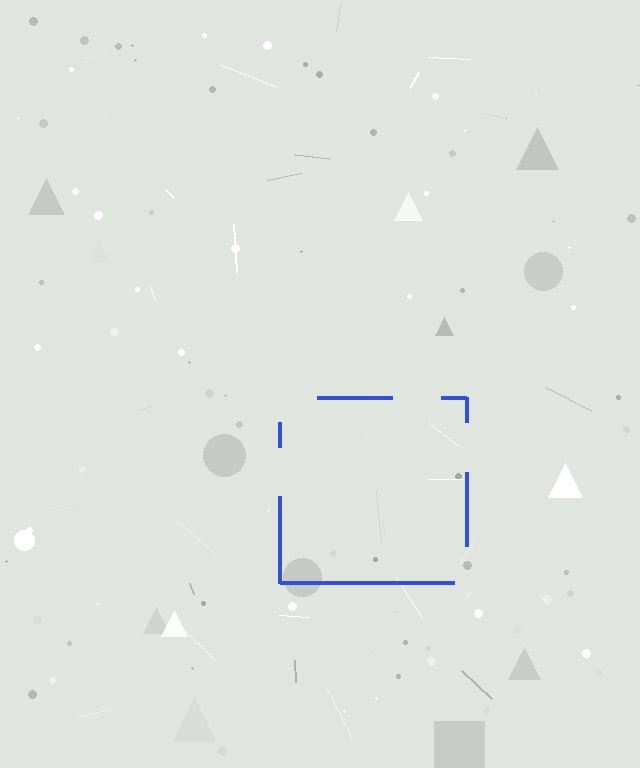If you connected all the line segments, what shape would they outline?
They would outline a square.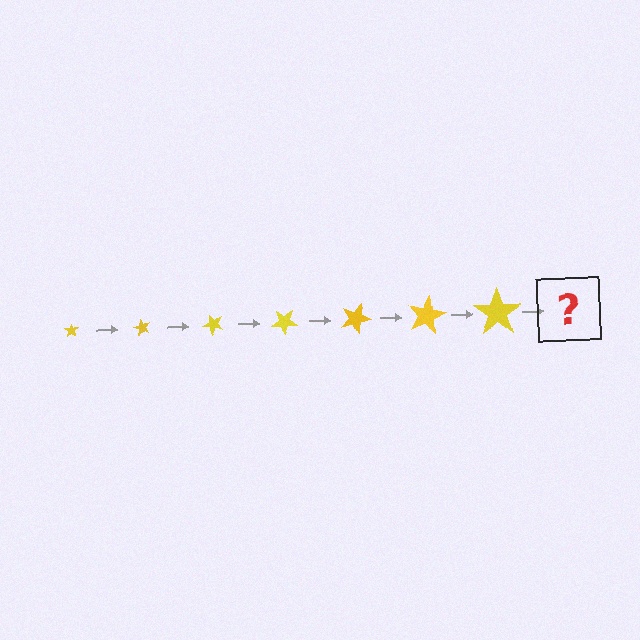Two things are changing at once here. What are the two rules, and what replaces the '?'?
The two rules are that the star grows larger each step and it rotates 60 degrees each step. The '?' should be a star, larger than the previous one and rotated 420 degrees from the start.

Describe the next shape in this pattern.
It should be a star, larger than the previous one and rotated 420 degrees from the start.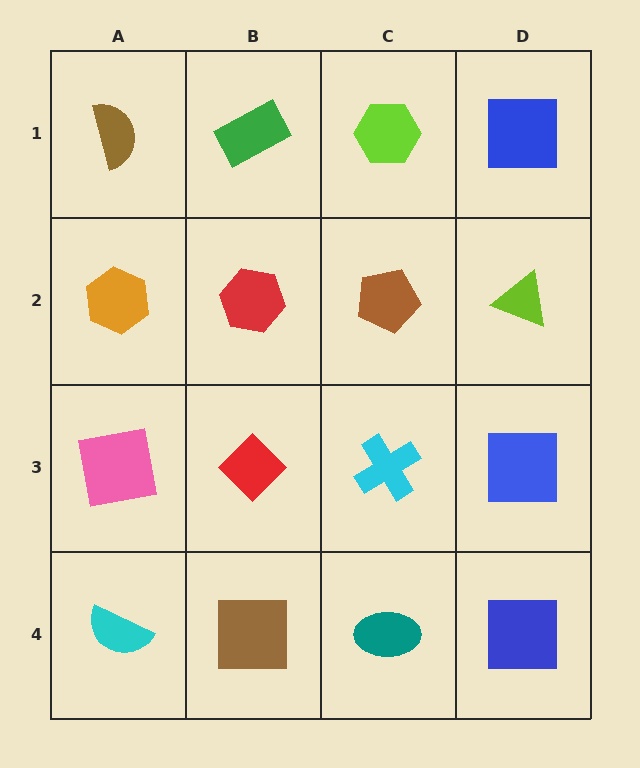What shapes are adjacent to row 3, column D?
A lime triangle (row 2, column D), a blue square (row 4, column D), a cyan cross (row 3, column C).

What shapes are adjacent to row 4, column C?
A cyan cross (row 3, column C), a brown square (row 4, column B), a blue square (row 4, column D).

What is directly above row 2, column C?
A lime hexagon.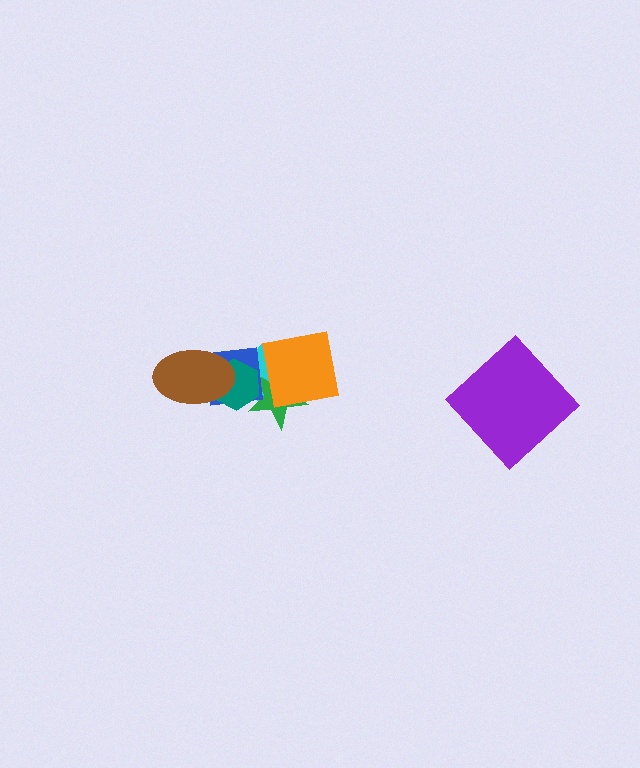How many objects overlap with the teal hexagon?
4 objects overlap with the teal hexagon.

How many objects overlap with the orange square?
2 objects overlap with the orange square.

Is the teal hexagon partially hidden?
Yes, it is partially covered by another shape.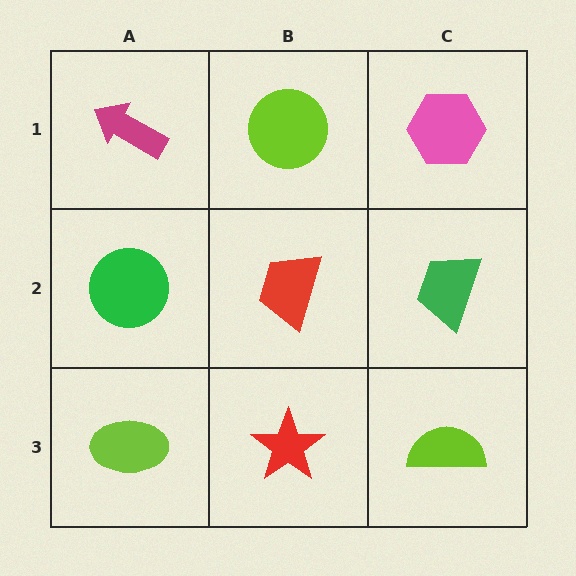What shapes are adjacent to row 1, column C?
A green trapezoid (row 2, column C), a lime circle (row 1, column B).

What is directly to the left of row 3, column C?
A red star.